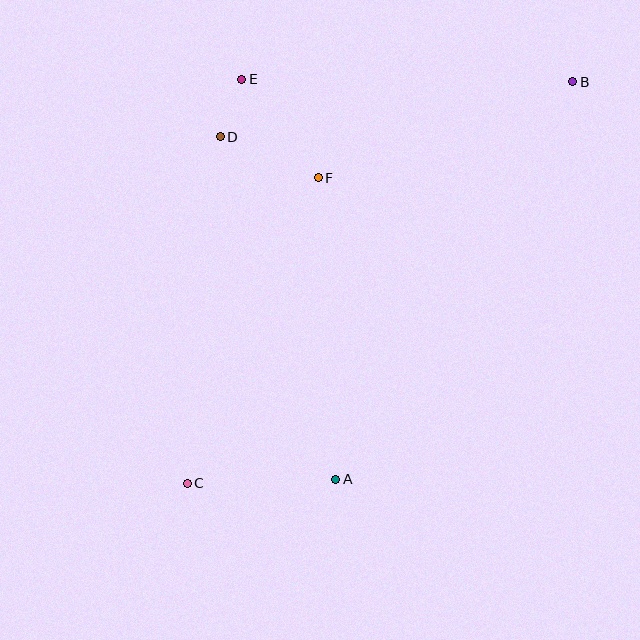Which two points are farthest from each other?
Points B and C are farthest from each other.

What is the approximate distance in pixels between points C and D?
The distance between C and D is approximately 348 pixels.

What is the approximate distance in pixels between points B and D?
The distance between B and D is approximately 356 pixels.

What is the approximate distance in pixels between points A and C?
The distance between A and C is approximately 148 pixels.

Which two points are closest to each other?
Points D and E are closest to each other.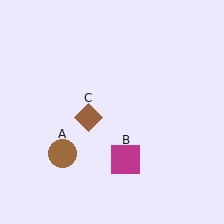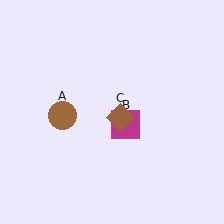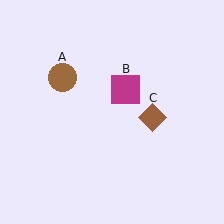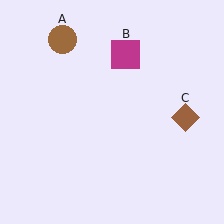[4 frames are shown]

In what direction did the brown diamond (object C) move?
The brown diamond (object C) moved right.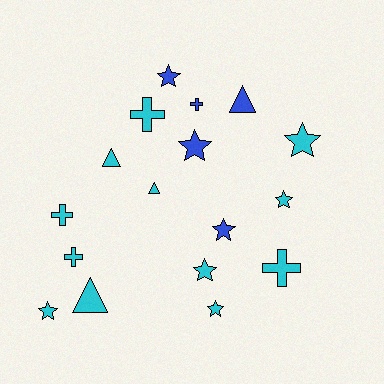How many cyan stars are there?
There are 5 cyan stars.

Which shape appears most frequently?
Star, with 8 objects.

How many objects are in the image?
There are 17 objects.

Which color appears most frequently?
Cyan, with 12 objects.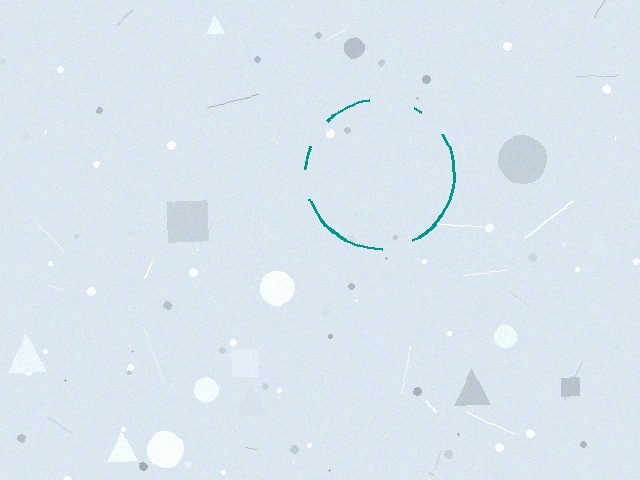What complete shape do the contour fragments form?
The contour fragments form a circle.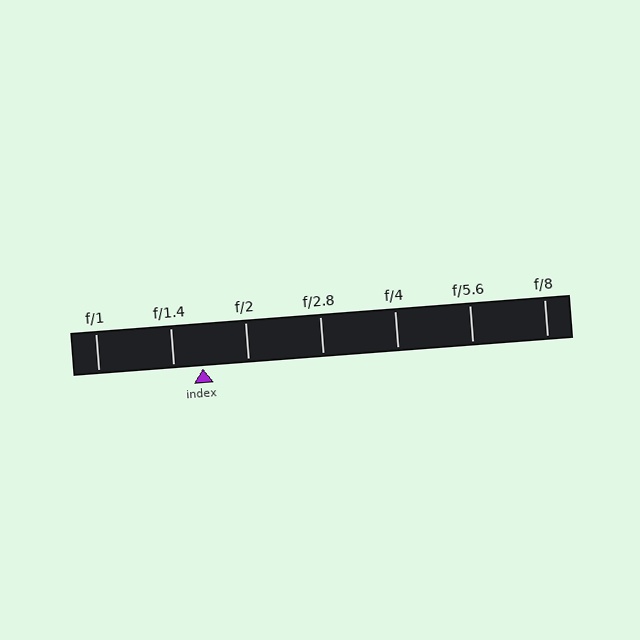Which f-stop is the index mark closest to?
The index mark is closest to f/1.4.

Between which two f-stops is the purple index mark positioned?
The index mark is between f/1.4 and f/2.